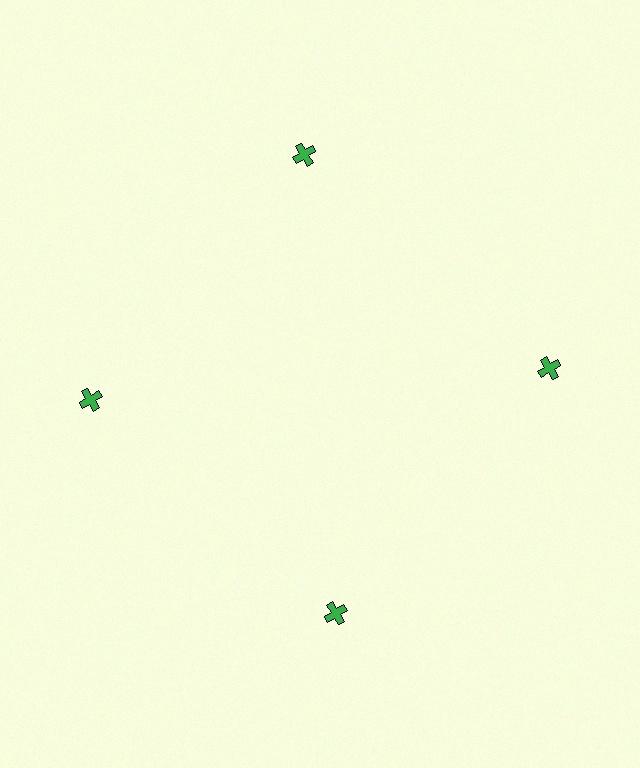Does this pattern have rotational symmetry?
Yes, this pattern has 4-fold rotational symmetry. It looks the same after rotating 90 degrees around the center.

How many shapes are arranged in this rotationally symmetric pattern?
There are 4 shapes, arranged in 4 groups of 1.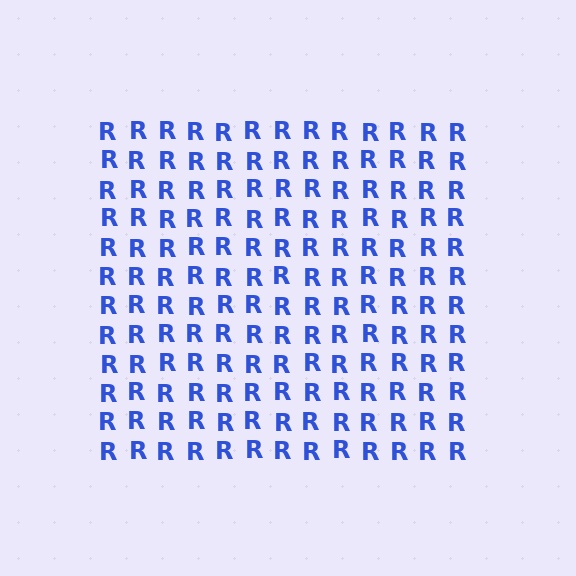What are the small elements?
The small elements are letter R's.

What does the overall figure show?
The overall figure shows a square.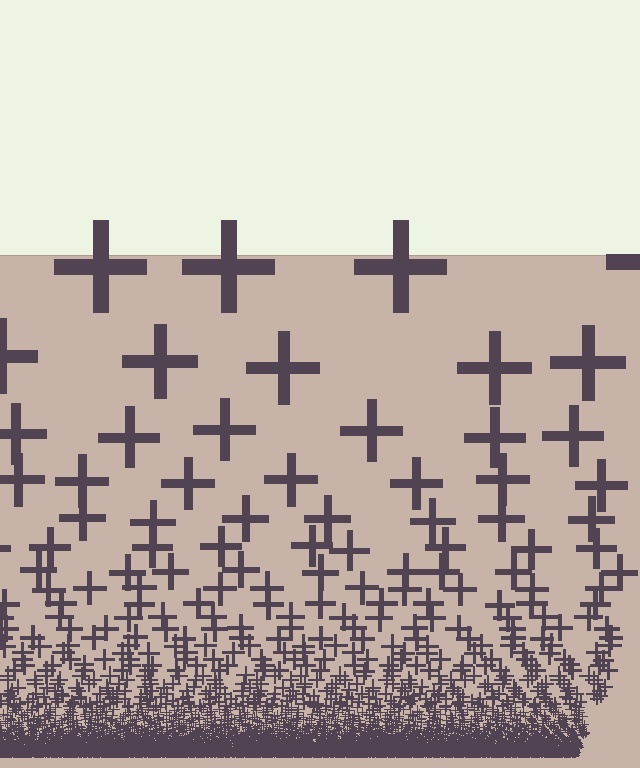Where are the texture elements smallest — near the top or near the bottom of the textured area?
Near the bottom.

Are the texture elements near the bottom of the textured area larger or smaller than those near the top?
Smaller. The gradient is inverted — elements near the bottom are smaller and denser.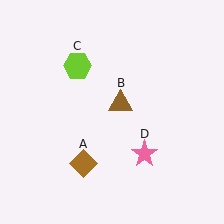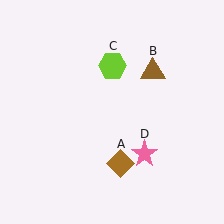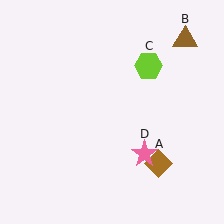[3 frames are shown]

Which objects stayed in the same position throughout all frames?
Pink star (object D) remained stationary.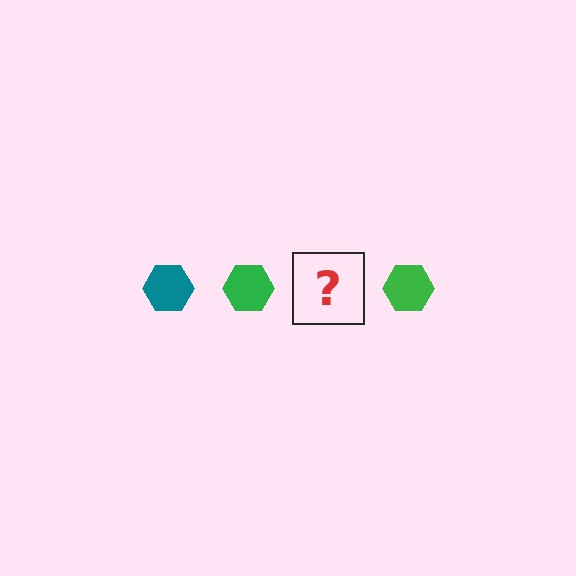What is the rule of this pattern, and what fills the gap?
The rule is that the pattern cycles through teal, green hexagons. The gap should be filled with a teal hexagon.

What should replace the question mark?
The question mark should be replaced with a teal hexagon.